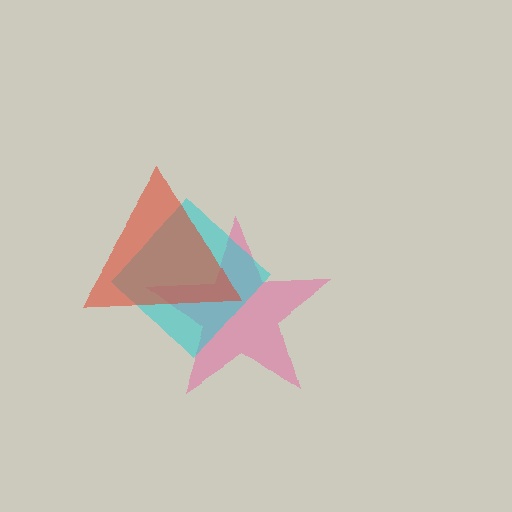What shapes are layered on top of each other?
The layered shapes are: a pink star, a cyan diamond, a red triangle.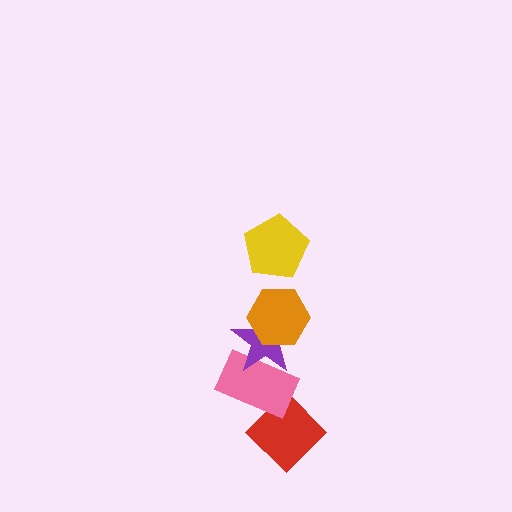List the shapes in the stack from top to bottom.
From top to bottom: the yellow pentagon, the orange hexagon, the purple star, the pink rectangle, the red diamond.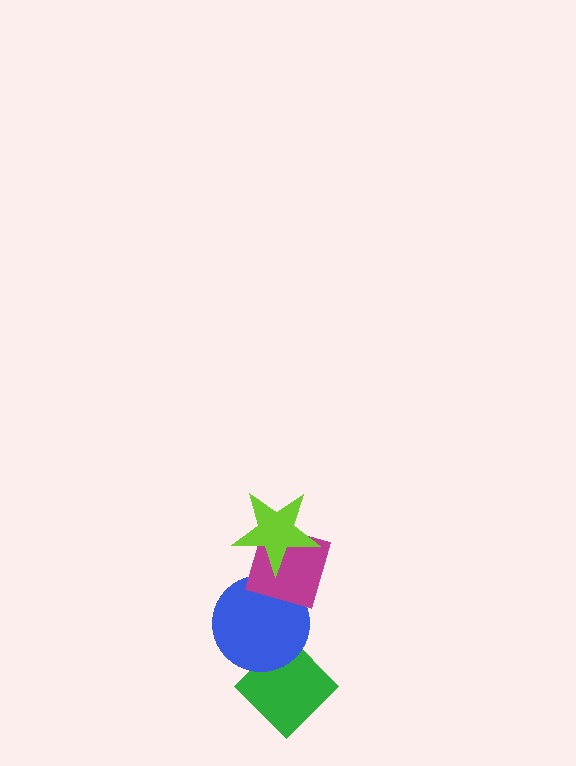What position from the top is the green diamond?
The green diamond is 4th from the top.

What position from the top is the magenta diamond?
The magenta diamond is 2nd from the top.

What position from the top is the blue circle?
The blue circle is 3rd from the top.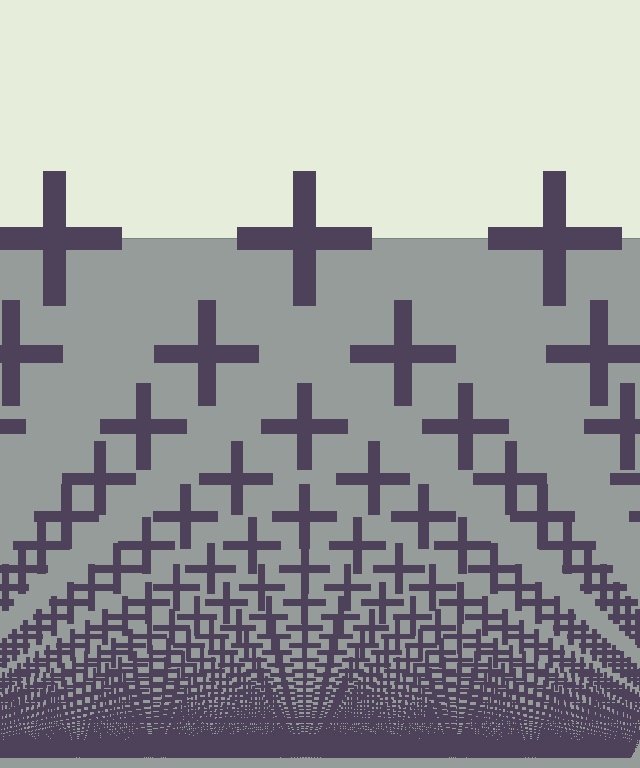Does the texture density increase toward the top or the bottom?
Density increases toward the bottom.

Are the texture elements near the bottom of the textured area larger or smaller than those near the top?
Smaller. The gradient is inverted — elements near the bottom are smaller and denser.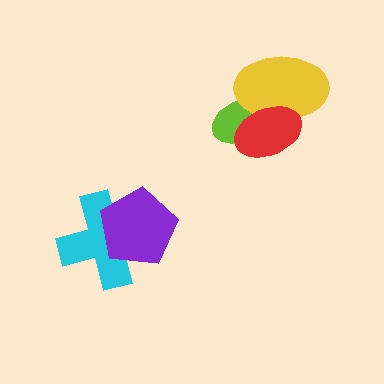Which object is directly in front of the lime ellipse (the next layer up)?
The yellow ellipse is directly in front of the lime ellipse.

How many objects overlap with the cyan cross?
1 object overlaps with the cyan cross.